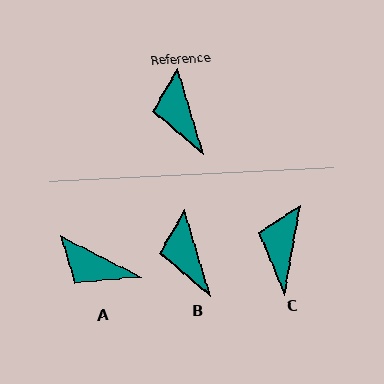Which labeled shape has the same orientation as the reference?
B.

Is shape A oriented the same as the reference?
No, it is off by about 46 degrees.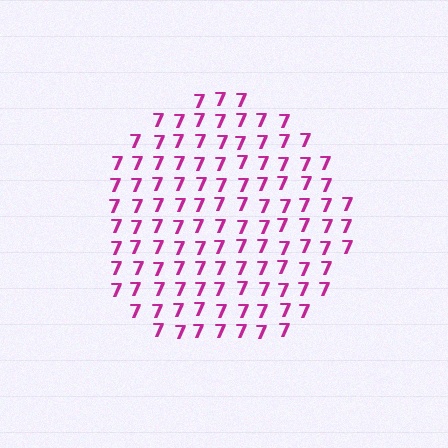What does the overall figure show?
The overall figure shows a circle.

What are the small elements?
The small elements are digit 7's.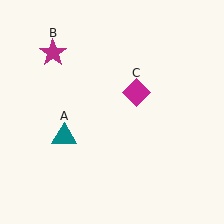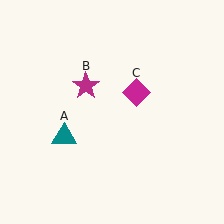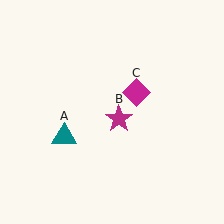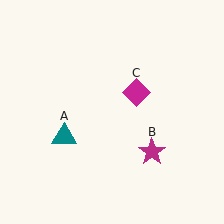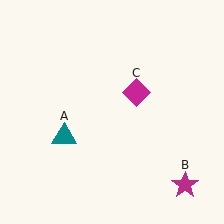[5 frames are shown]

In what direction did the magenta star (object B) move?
The magenta star (object B) moved down and to the right.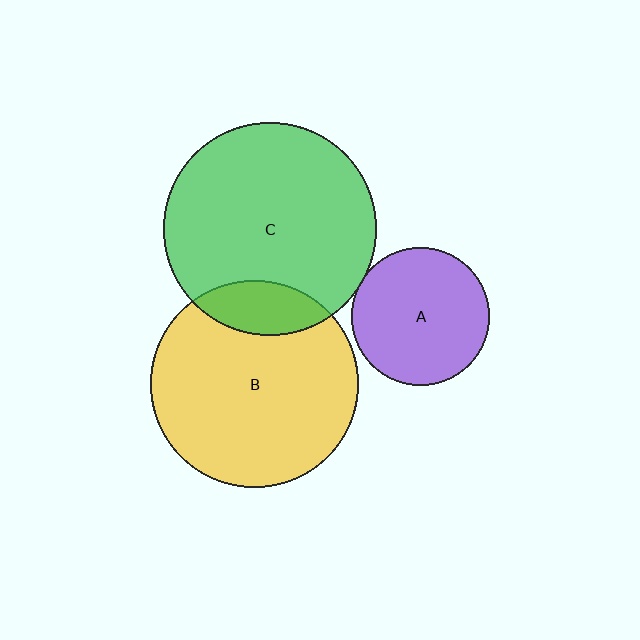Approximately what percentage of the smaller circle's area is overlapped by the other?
Approximately 15%.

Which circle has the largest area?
Circle C (green).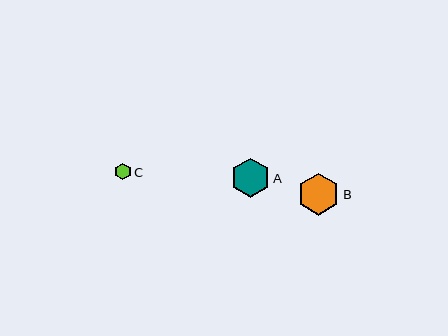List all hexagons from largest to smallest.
From largest to smallest: B, A, C.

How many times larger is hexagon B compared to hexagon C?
Hexagon B is approximately 2.5 times the size of hexagon C.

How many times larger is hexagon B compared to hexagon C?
Hexagon B is approximately 2.5 times the size of hexagon C.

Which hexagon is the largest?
Hexagon B is the largest with a size of approximately 42 pixels.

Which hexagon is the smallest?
Hexagon C is the smallest with a size of approximately 17 pixels.